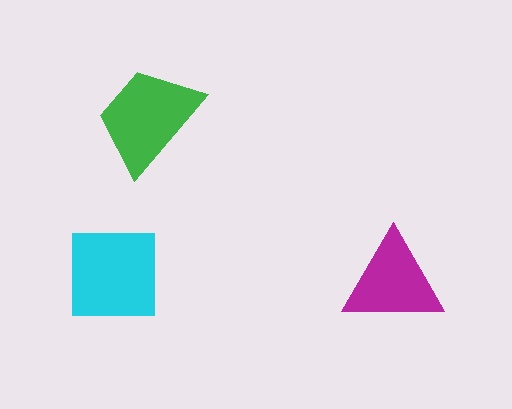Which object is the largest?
The cyan square.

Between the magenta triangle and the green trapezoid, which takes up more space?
The green trapezoid.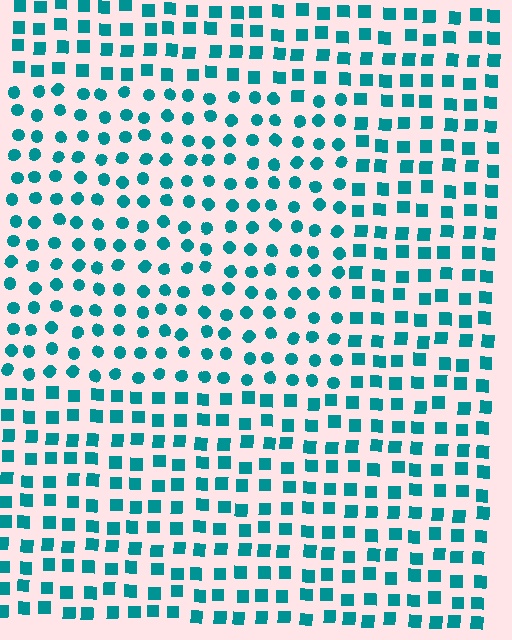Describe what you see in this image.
The image is filled with small teal elements arranged in a uniform grid. A rectangle-shaped region contains circles, while the surrounding area contains squares. The boundary is defined purely by the change in element shape.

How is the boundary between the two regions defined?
The boundary is defined by a change in element shape: circles inside vs. squares outside. All elements share the same color and spacing.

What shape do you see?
I see a rectangle.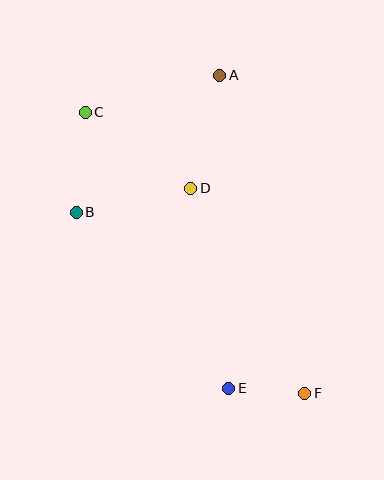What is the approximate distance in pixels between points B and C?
The distance between B and C is approximately 100 pixels.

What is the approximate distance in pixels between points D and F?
The distance between D and F is approximately 235 pixels.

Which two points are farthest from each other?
Points C and F are farthest from each other.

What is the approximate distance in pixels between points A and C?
The distance between A and C is approximately 140 pixels.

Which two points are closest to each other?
Points E and F are closest to each other.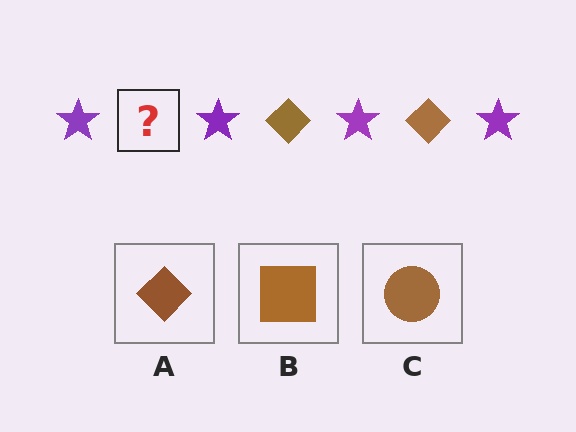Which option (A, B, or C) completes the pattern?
A.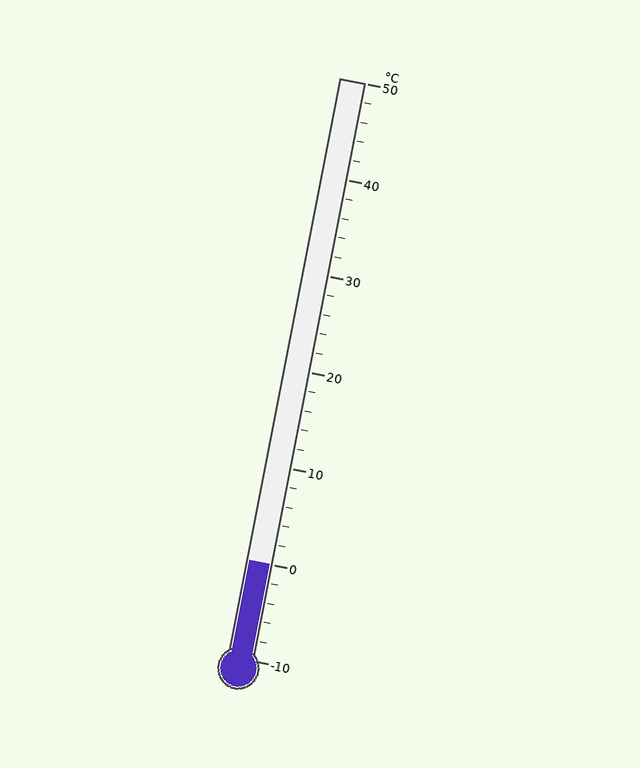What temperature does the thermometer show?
The thermometer shows approximately 0°C.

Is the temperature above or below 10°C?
The temperature is below 10°C.